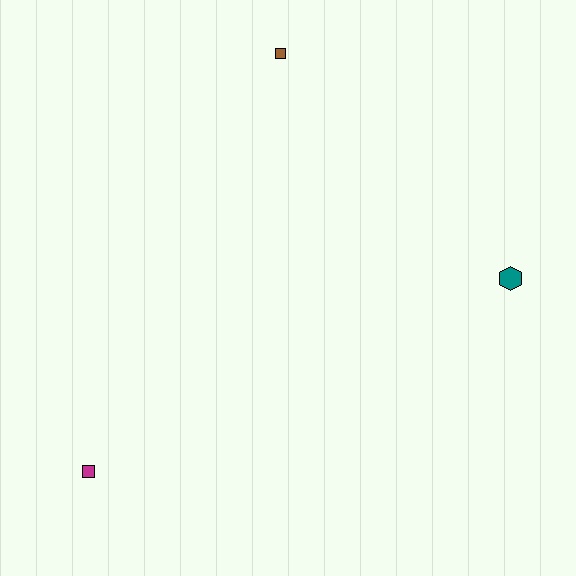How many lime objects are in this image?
There are no lime objects.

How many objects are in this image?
There are 3 objects.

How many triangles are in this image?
There are no triangles.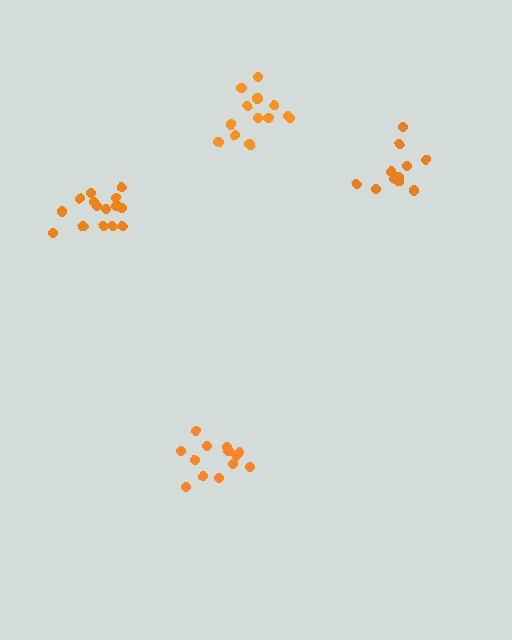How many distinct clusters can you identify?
There are 4 distinct clusters.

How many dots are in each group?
Group 1: 15 dots, Group 2: 13 dots, Group 3: 13 dots, Group 4: 12 dots (53 total).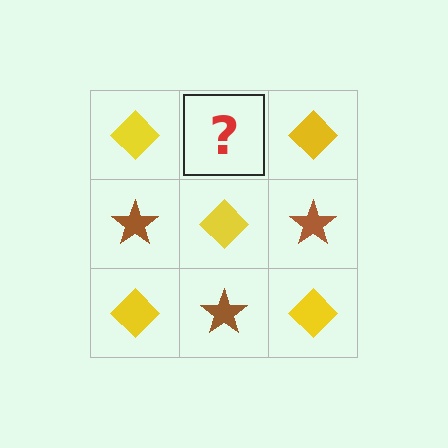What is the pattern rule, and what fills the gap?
The rule is that it alternates yellow diamond and brown star in a checkerboard pattern. The gap should be filled with a brown star.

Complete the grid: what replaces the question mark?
The question mark should be replaced with a brown star.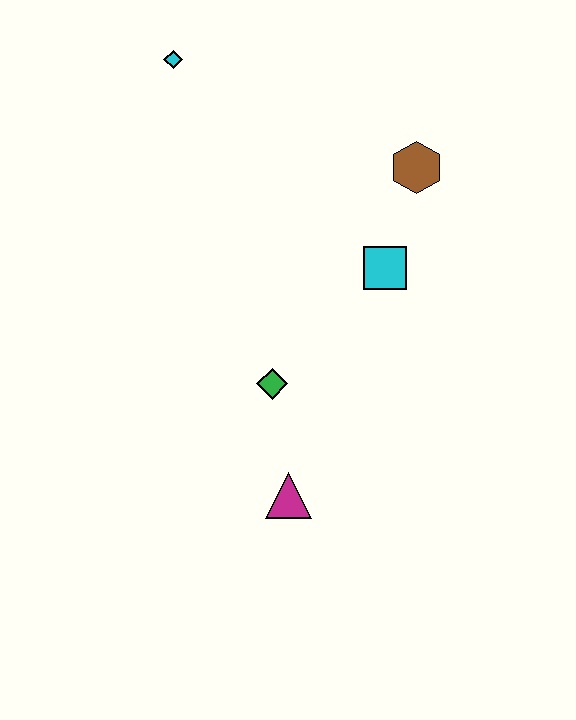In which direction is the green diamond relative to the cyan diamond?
The green diamond is below the cyan diamond.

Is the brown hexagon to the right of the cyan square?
Yes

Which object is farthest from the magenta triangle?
The cyan diamond is farthest from the magenta triangle.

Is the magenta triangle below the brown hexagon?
Yes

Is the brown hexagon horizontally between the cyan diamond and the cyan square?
No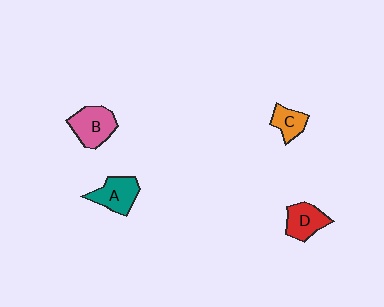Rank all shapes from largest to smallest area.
From largest to smallest: B (pink), A (teal), D (red), C (orange).